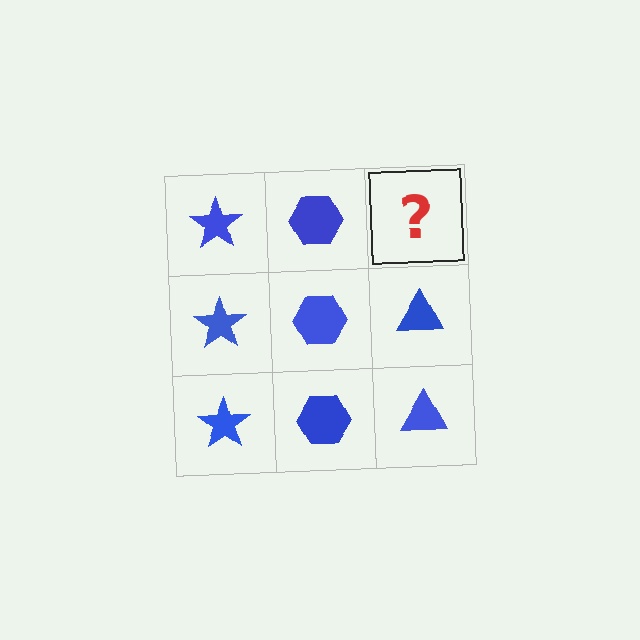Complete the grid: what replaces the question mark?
The question mark should be replaced with a blue triangle.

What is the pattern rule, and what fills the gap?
The rule is that each column has a consistent shape. The gap should be filled with a blue triangle.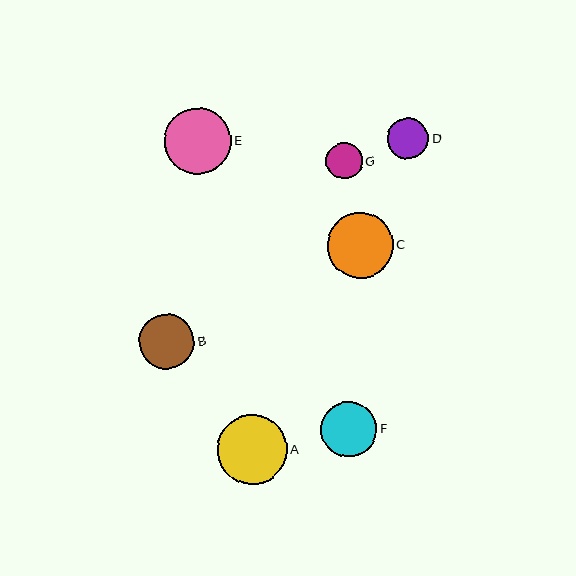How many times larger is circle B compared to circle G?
Circle B is approximately 1.5 times the size of circle G.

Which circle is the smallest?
Circle G is the smallest with a size of approximately 36 pixels.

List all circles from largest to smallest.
From largest to smallest: A, E, C, F, B, D, G.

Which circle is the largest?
Circle A is the largest with a size of approximately 70 pixels.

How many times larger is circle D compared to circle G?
Circle D is approximately 1.1 times the size of circle G.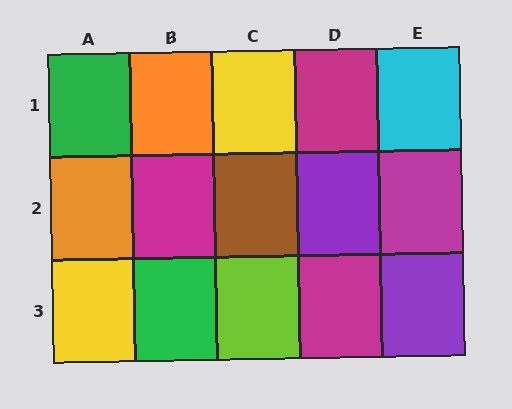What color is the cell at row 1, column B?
Orange.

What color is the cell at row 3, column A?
Yellow.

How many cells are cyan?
1 cell is cyan.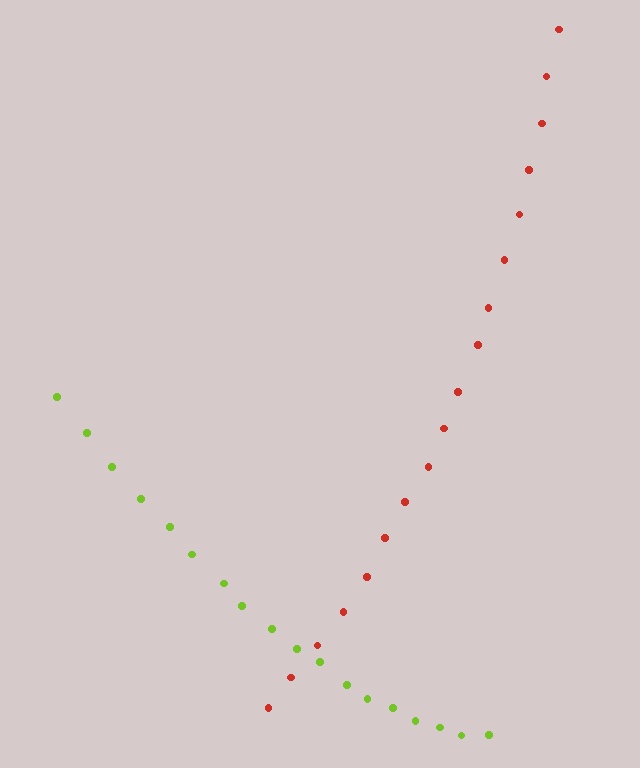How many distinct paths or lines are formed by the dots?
There are 2 distinct paths.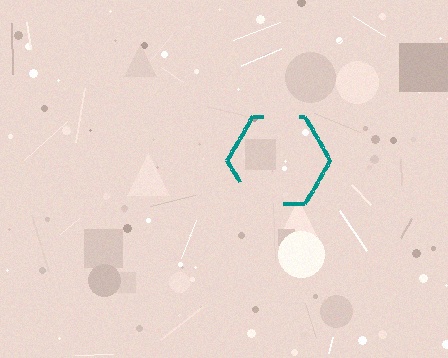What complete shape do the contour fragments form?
The contour fragments form a hexagon.